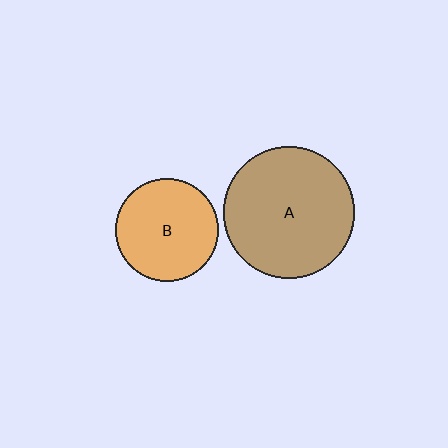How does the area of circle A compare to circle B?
Approximately 1.6 times.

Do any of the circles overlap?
No, none of the circles overlap.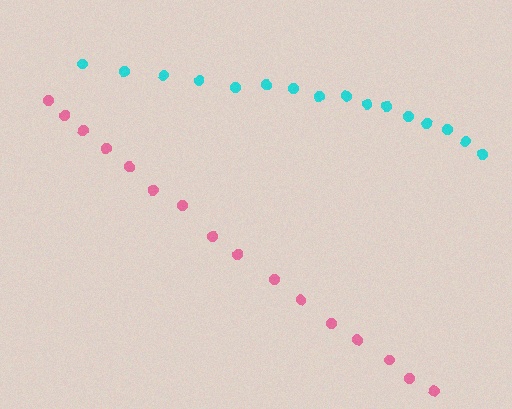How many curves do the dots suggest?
There are 2 distinct paths.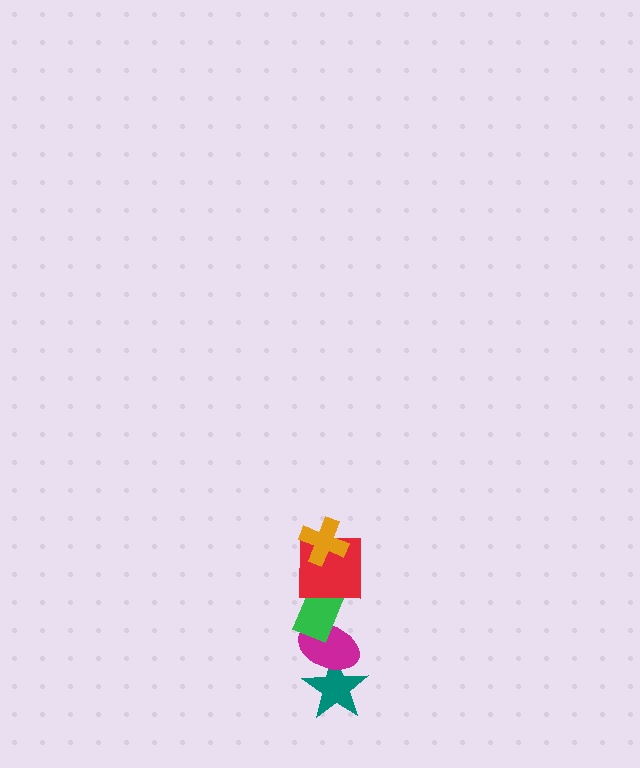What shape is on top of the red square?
The orange cross is on top of the red square.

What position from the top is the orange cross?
The orange cross is 1st from the top.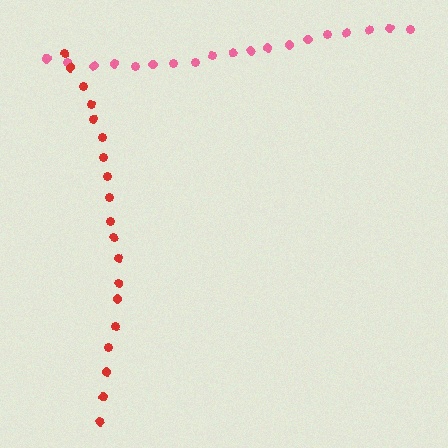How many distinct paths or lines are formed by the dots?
There are 2 distinct paths.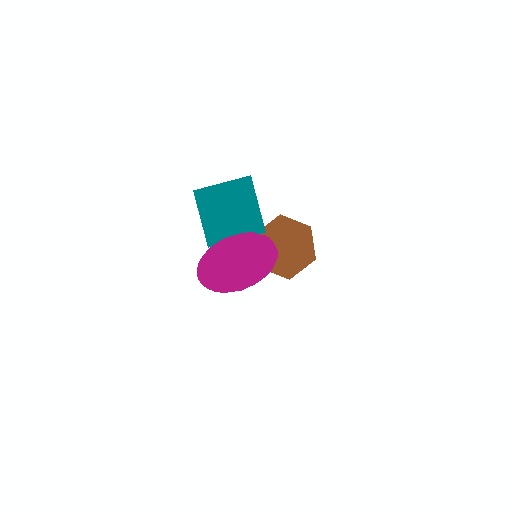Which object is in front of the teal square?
The magenta ellipse is in front of the teal square.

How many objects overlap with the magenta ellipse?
2 objects overlap with the magenta ellipse.